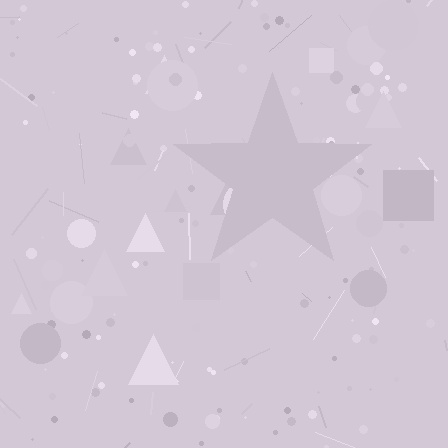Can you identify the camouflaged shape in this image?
The camouflaged shape is a star.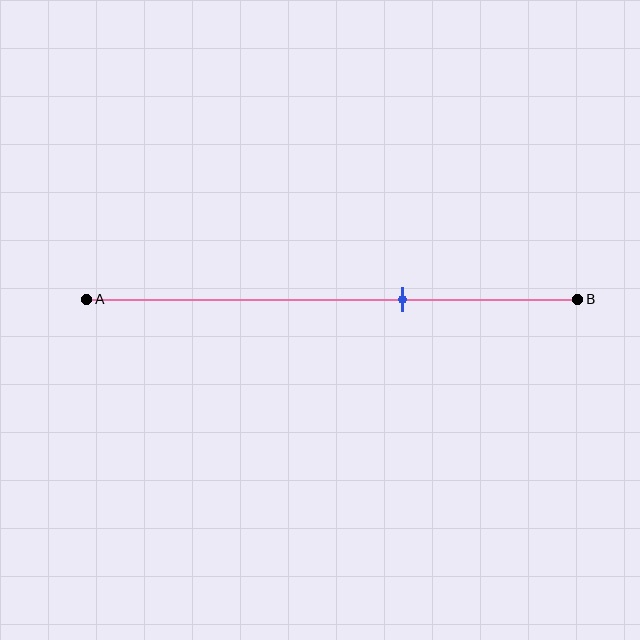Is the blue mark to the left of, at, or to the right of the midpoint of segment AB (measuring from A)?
The blue mark is to the right of the midpoint of segment AB.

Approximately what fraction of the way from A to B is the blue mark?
The blue mark is approximately 65% of the way from A to B.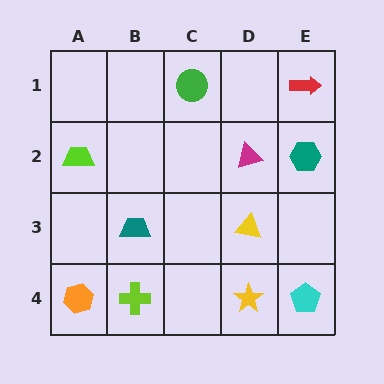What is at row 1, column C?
A green circle.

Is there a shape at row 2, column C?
No, that cell is empty.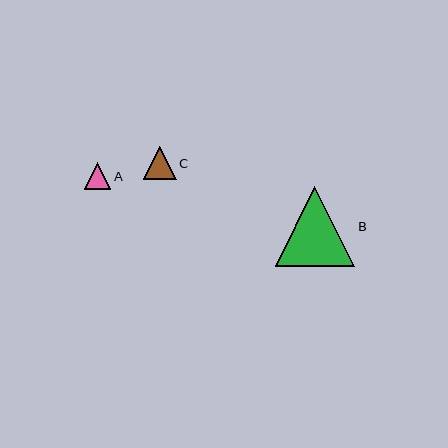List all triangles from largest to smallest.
From largest to smallest: B, C, A.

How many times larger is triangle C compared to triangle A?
Triangle C is approximately 1.3 times the size of triangle A.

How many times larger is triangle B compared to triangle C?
Triangle B is approximately 2.4 times the size of triangle C.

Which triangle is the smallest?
Triangle A is the smallest with a size of approximately 26 pixels.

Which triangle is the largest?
Triangle B is the largest with a size of approximately 80 pixels.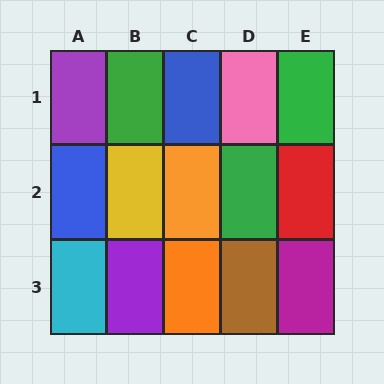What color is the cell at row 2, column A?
Blue.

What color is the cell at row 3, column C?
Orange.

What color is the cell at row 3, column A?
Cyan.